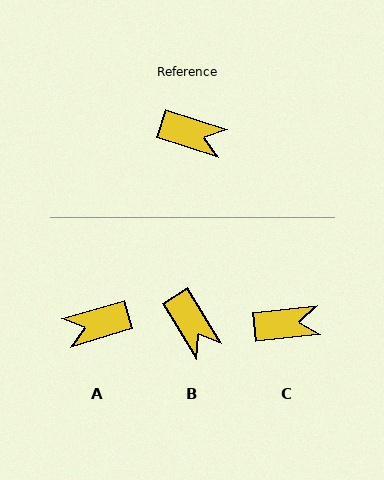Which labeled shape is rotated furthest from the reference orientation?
A, about 145 degrees away.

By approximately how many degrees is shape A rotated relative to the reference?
Approximately 145 degrees clockwise.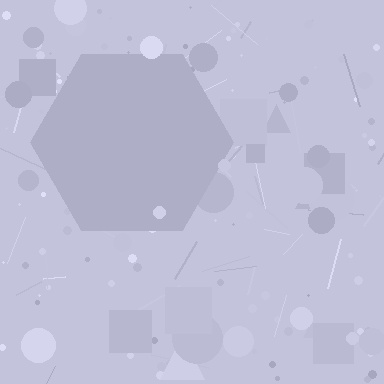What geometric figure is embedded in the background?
A hexagon is embedded in the background.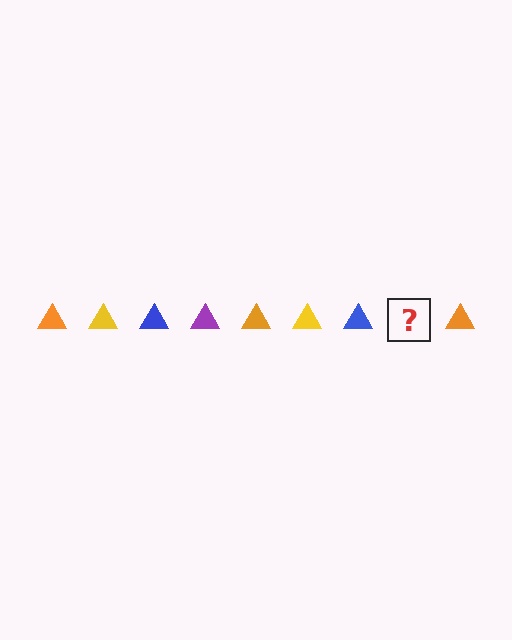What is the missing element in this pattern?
The missing element is a purple triangle.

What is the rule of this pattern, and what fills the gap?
The rule is that the pattern cycles through orange, yellow, blue, purple triangles. The gap should be filled with a purple triangle.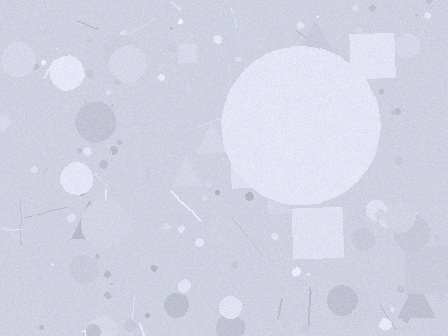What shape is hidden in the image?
A circle is hidden in the image.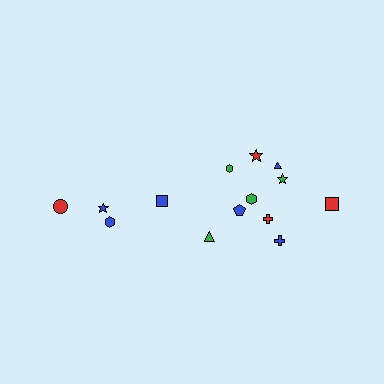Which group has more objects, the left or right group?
The right group.